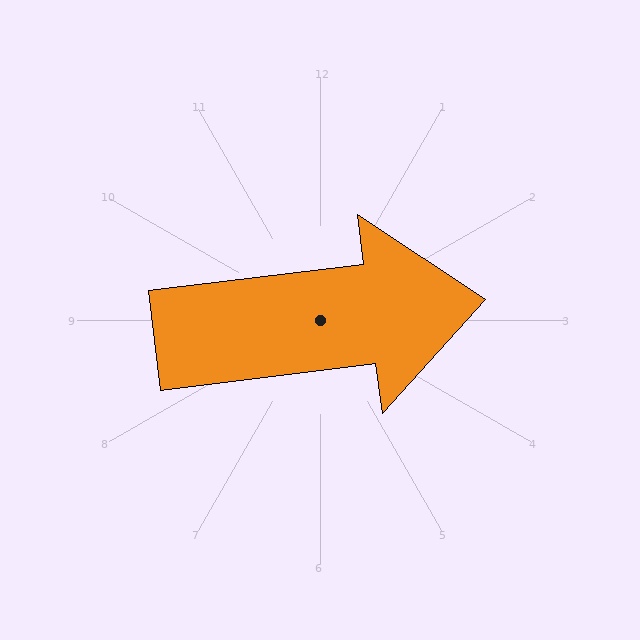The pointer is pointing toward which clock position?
Roughly 3 o'clock.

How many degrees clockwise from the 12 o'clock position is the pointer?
Approximately 83 degrees.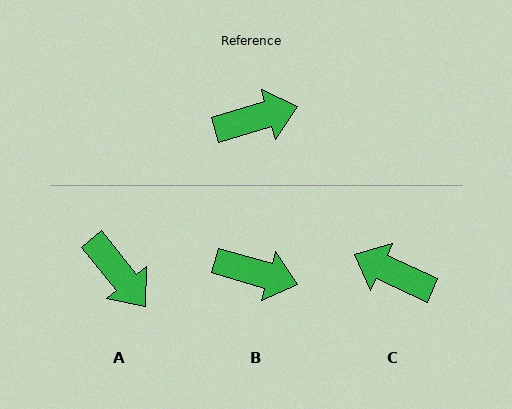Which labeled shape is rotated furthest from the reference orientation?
C, about 139 degrees away.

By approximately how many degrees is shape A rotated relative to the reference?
Approximately 67 degrees clockwise.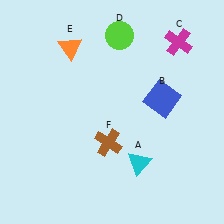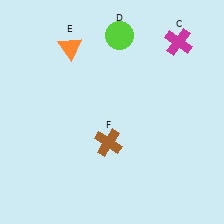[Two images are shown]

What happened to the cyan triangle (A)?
The cyan triangle (A) was removed in Image 2. It was in the bottom-right area of Image 1.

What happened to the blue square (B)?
The blue square (B) was removed in Image 2. It was in the top-right area of Image 1.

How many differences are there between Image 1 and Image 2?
There are 2 differences between the two images.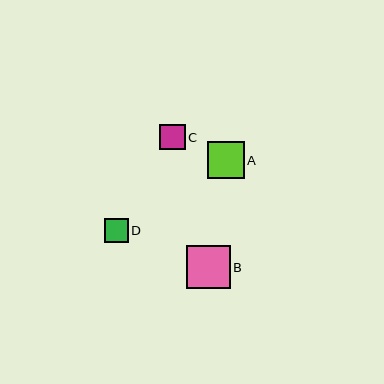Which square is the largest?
Square B is the largest with a size of approximately 44 pixels.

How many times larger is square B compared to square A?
Square B is approximately 1.2 times the size of square A.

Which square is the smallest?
Square D is the smallest with a size of approximately 24 pixels.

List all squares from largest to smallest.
From largest to smallest: B, A, C, D.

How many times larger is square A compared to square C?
Square A is approximately 1.5 times the size of square C.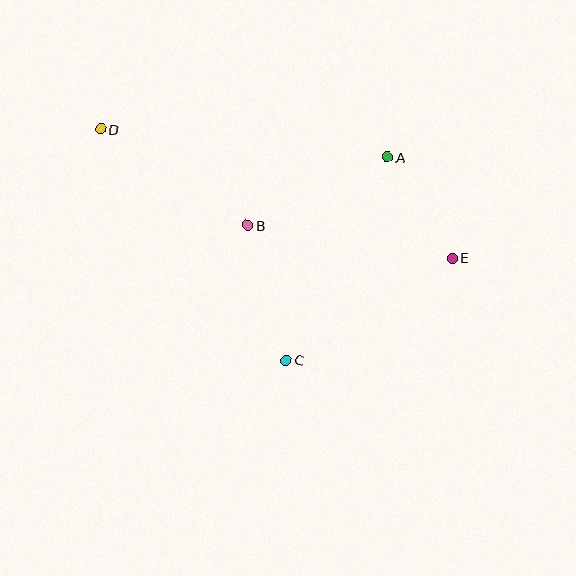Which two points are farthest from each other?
Points D and E are farthest from each other.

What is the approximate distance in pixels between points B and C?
The distance between B and C is approximately 140 pixels.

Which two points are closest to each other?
Points A and E are closest to each other.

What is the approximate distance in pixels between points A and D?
The distance between A and D is approximately 288 pixels.